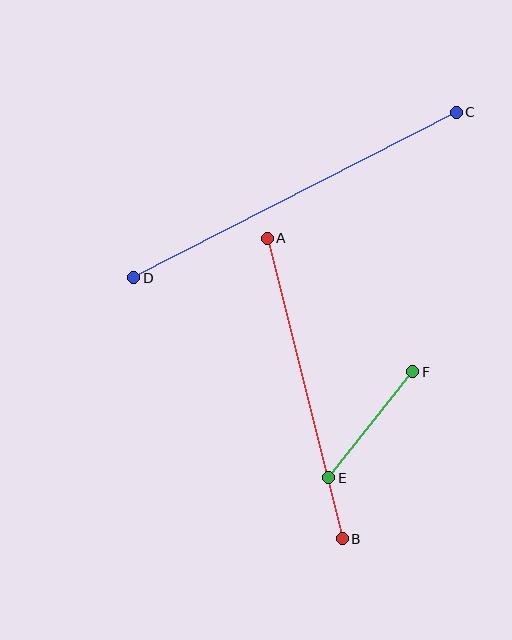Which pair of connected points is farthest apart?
Points C and D are farthest apart.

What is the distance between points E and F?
The distance is approximately 135 pixels.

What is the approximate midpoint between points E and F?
The midpoint is at approximately (371, 425) pixels.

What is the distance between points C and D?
The distance is approximately 363 pixels.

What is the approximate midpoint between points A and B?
The midpoint is at approximately (305, 388) pixels.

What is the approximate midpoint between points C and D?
The midpoint is at approximately (295, 195) pixels.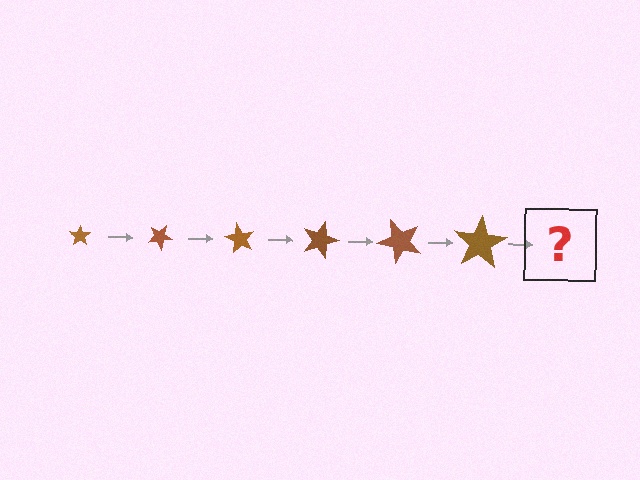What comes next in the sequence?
The next element should be a star, larger than the previous one and rotated 180 degrees from the start.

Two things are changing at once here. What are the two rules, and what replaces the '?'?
The two rules are that the star grows larger each step and it rotates 30 degrees each step. The '?' should be a star, larger than the previous one and rotated 180 degrees from the start.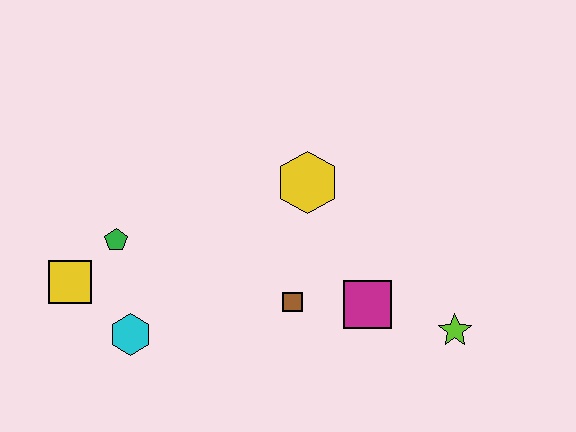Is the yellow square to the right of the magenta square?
No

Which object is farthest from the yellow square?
The lime star is farthest from the yellow square.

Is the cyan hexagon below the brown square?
Yes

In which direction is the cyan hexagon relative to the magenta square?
The cyan hexagon is to the left of the magenta square.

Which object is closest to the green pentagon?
The yellow square is closest to the green pentagon.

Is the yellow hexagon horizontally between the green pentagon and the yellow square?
No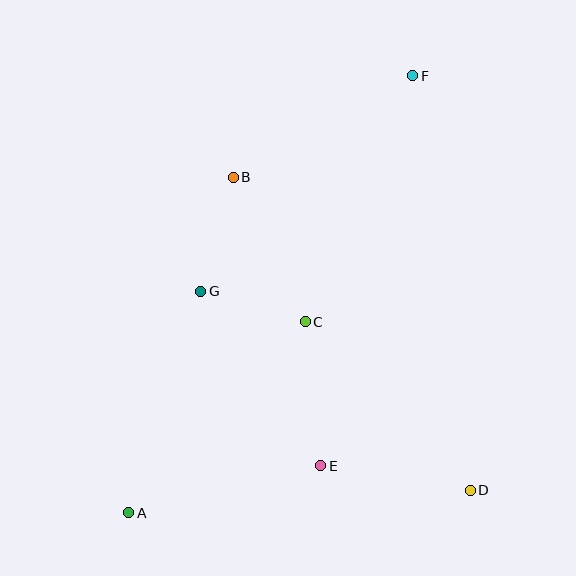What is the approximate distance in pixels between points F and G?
The distance between F and G is approximately 302 pixels.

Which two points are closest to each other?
Points C and G are closest to each other.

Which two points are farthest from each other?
Points A and F are farthest from each other.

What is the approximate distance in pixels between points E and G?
The distance between E and G is approximately 212 pixels.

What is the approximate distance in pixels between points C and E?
The distance between C and E is approximately 145 pixels.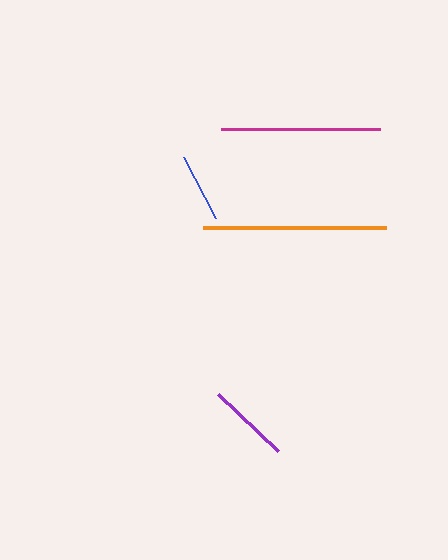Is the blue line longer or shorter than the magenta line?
The magenta line is longer than the blue line.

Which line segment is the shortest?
The blue line is the shortest at approximately 70 pixels.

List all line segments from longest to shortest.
From longest to shortest: orange, magenta, purple, blue.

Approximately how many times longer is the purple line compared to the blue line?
The purple line is approximately 1.2 times the length of the blue line.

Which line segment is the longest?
The orange line is the longest at approximately 183 pixels.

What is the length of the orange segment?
The orange segment is approximately 183 pixels long.